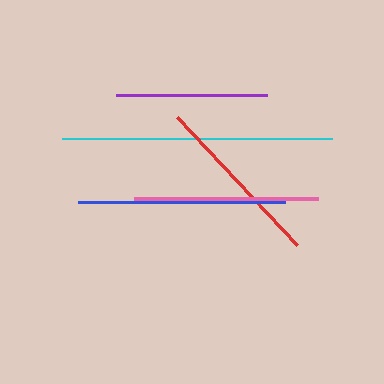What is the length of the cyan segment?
The cyan segment is approximately 270 pixels long.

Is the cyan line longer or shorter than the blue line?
The cyan line is longer than the blue line.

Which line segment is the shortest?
The purple line is the shortest at approximately 151 pixels.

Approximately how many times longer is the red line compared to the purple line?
The red line is approximately 1.2 times the length of the purple line.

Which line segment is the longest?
The cyan line is the longest at approximately 270 pixels.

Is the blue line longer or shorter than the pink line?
The blue line is longer than the pink line.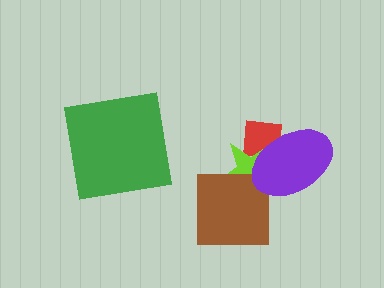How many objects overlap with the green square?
0 objects overlap with the green square.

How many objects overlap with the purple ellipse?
2 objects overlap with the purple ellipse.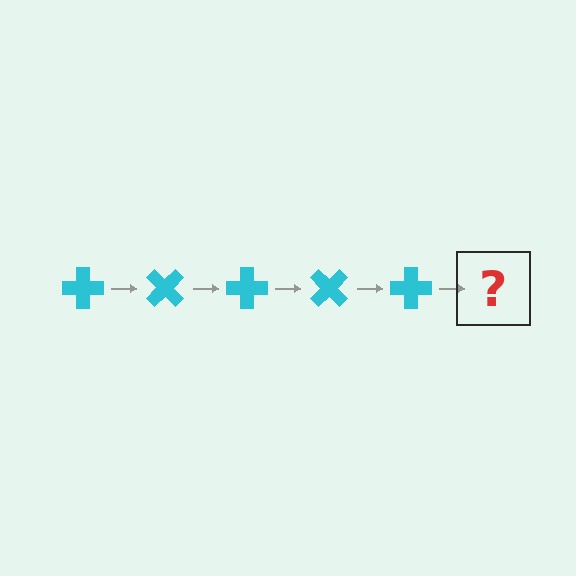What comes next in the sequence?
The next element should be a cyan cross rotated 225 degrees.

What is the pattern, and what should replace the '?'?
The pattern is that the cross rotates 45 degrees each step. The '?' should be a cyan cross rotated 225 degrees.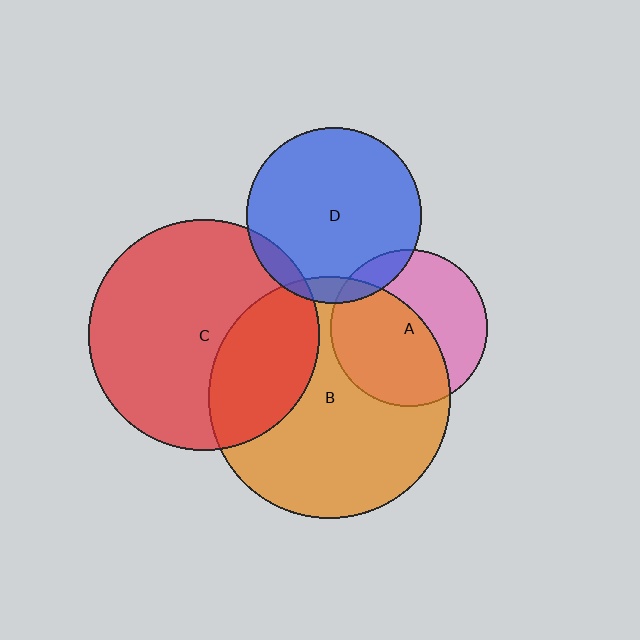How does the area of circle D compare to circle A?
Approximately 1.2 times.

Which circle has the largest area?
Circle B (orange).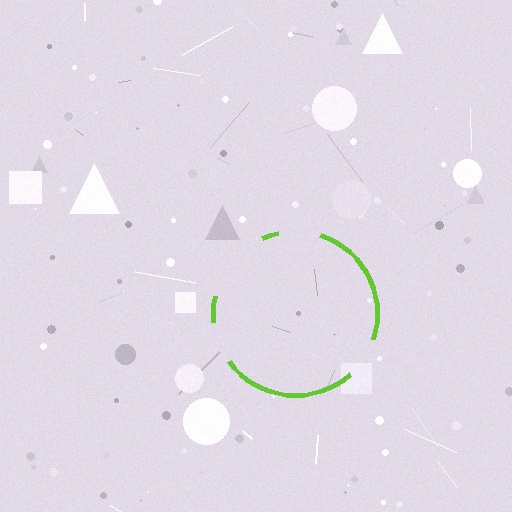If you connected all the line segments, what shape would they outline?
They would outline a circle.